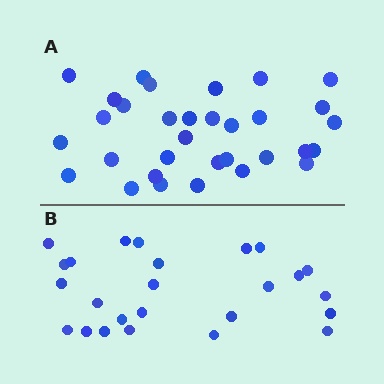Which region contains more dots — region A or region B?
Region A (the top region) has more dots.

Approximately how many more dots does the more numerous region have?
Region A has roughly 8 or so more dots than region B.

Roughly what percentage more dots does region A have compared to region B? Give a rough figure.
About 30% more.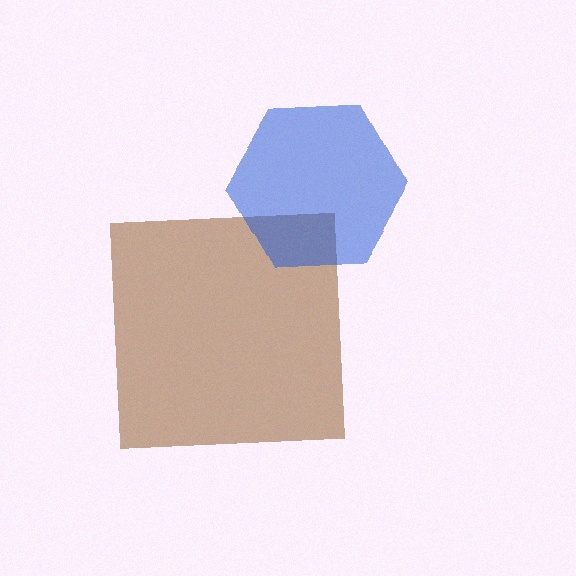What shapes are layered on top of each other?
The layered shapes are: a brown square, a blue hexagon.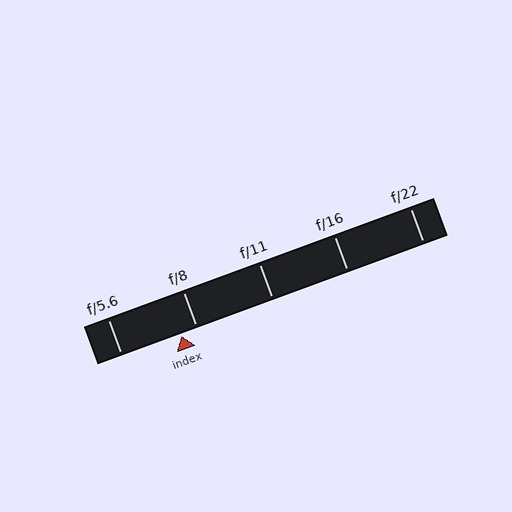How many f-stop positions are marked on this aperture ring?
There are 5 f-stop positions marked.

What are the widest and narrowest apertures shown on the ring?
The widest aperture shown is f/5.6 and the narrowest is f/22.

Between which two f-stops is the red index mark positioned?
The index mark is between f/5.6 and f/8.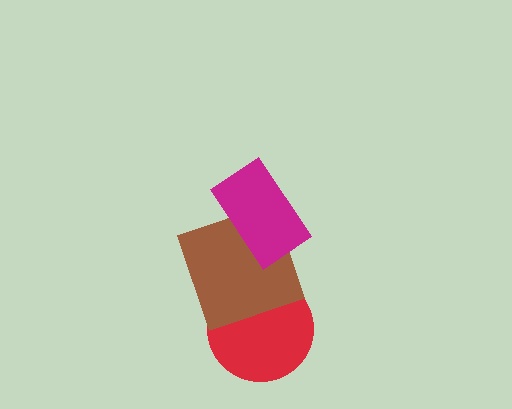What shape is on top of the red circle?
The brown square is on top of the red circle.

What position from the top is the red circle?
The red circle is 3rd from the top.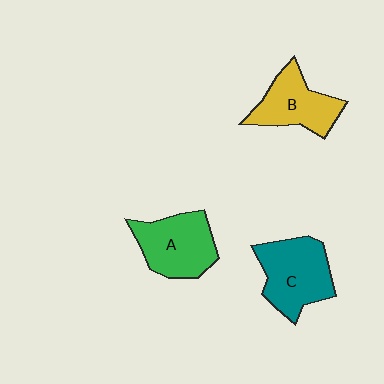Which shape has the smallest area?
Shape B (yellow).